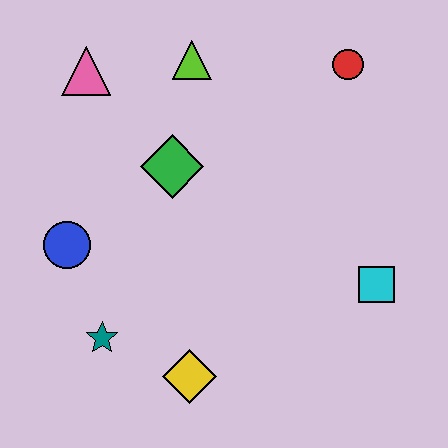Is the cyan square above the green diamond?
No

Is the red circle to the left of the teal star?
No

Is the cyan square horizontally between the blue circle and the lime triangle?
No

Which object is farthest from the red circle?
The teal star is farthest from the red circle.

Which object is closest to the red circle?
The lime triangle is closest to the red circle.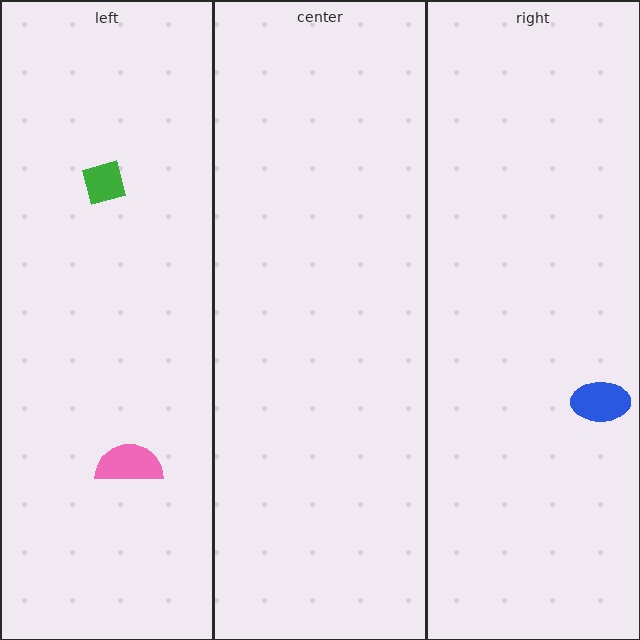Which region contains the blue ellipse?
The right region.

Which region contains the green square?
The left region.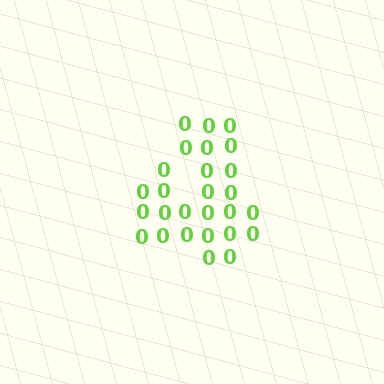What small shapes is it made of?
It is made of small digit 0's.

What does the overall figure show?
The overall figure shows the digit 4.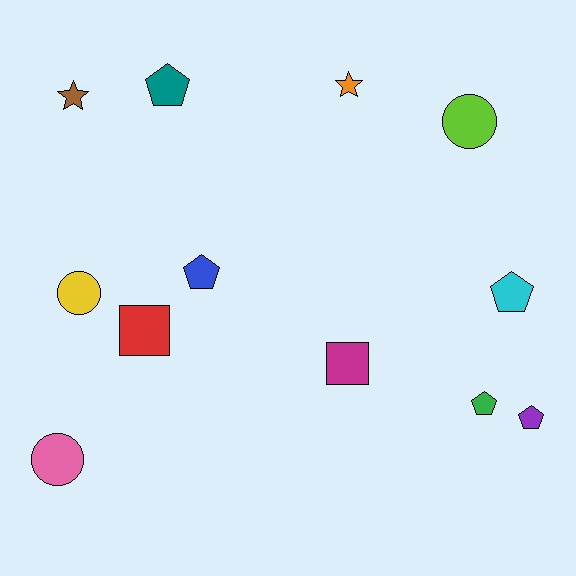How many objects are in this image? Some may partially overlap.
There are 12 objects.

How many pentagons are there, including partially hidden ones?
There are 5 pentagons.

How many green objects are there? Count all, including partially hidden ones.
There is 1 green object.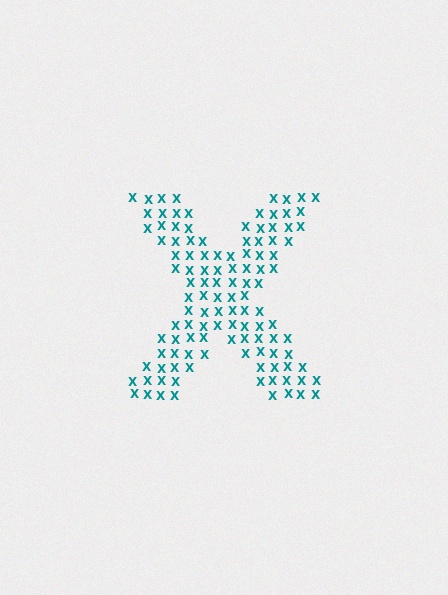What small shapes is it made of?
It is made of small letter X's.